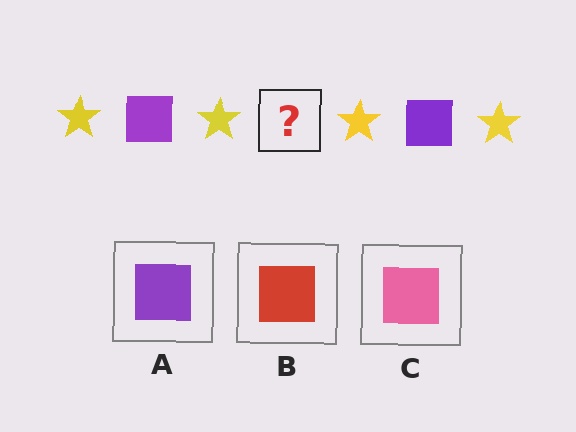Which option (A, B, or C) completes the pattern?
A.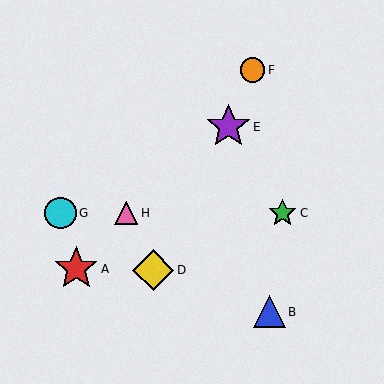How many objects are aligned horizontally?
3 objects (C, G, H) are aligned horizontally.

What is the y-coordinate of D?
Object D is at y≈270.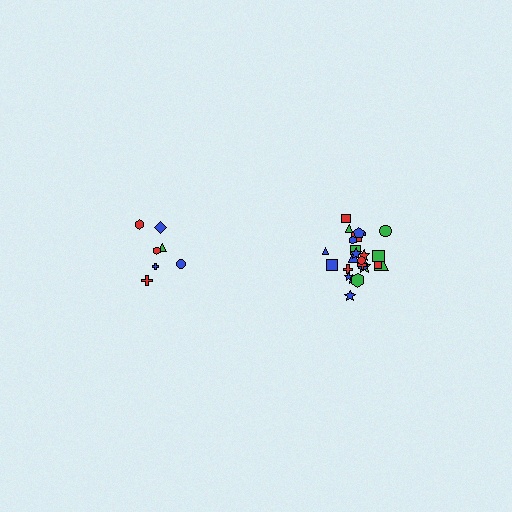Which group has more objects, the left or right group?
The right group.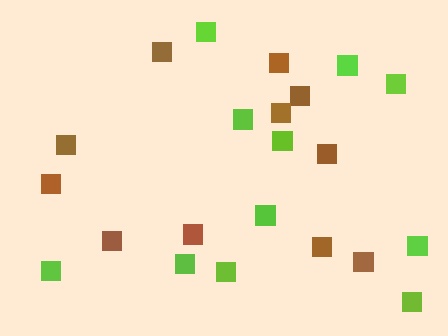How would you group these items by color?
There are 2 groups: one group of brown squares (11) and one group of lime squares (11).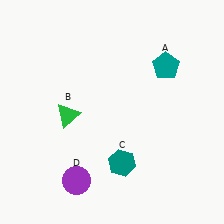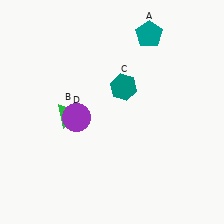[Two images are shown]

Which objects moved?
The objects that moved are: the teal pentagon (A), the teal hexagon (C), the purple circle (D).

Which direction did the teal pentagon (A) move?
The teal pentagon (A) moved up.